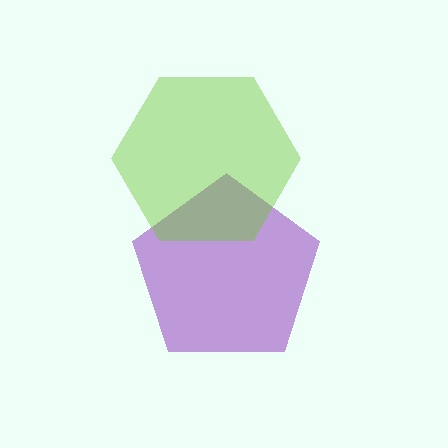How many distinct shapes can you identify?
There are 2 distinct shapes: a purple pentagon, a lime hexagon.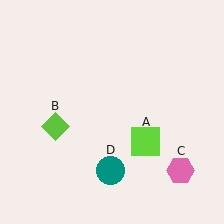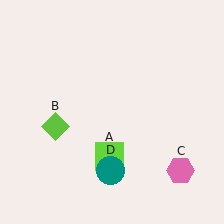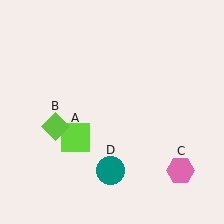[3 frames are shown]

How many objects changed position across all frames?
1 object changed position: lime square (object A).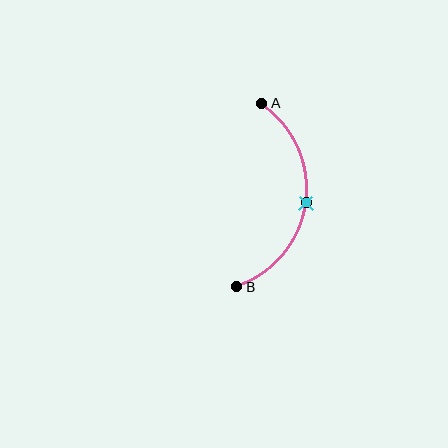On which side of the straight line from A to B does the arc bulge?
The arc bulges to the right of the straight line connecting A and B.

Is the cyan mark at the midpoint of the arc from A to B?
Yes. The cyan mark lies on the arc at equal arc-length from both A and B — it is the arc midpoint.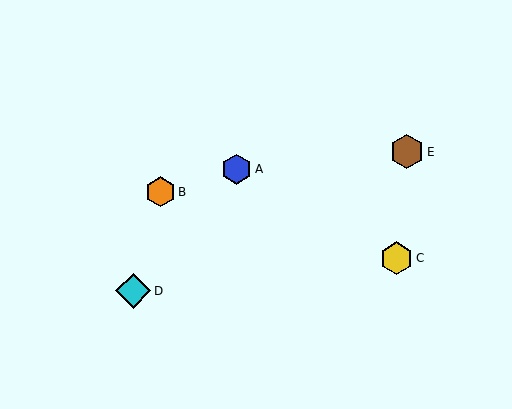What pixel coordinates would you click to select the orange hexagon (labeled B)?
Click at (161, 192) to select the orange hexagon B.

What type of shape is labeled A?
Shape A is a blue hexagon.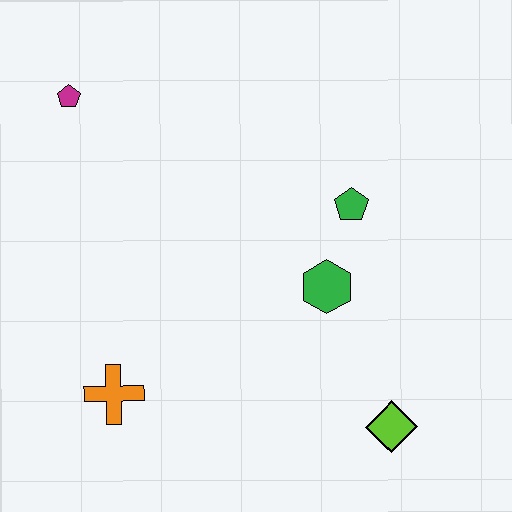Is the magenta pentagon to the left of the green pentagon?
Yes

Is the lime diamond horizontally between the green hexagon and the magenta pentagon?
No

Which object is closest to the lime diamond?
The green hexagon is closest to the lime diamond.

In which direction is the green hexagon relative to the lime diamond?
The green hexagon is above the lime diamond.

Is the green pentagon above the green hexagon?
Yes